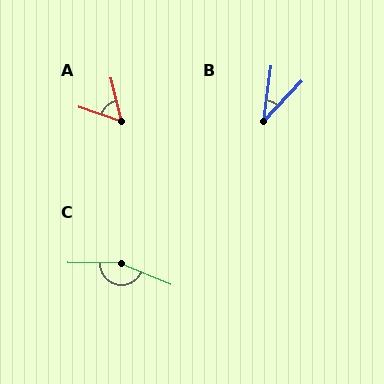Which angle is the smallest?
B, at approximately 36 degrees.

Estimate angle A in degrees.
Approximately 59 degrees.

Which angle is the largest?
C, at approximately 158 degrees.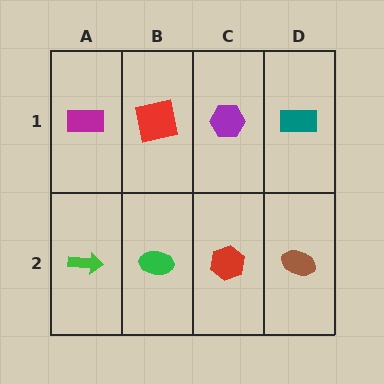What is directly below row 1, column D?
A brown ellipse.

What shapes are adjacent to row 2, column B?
A red square (row 1, column B), a green arrow (row 2, column A), a red hexagon (row 2, column C).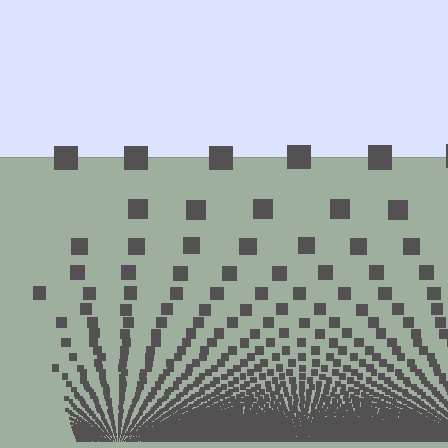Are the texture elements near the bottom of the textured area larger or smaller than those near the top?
Smaller. The gradient is inverted — elements near the bottom are smaller and denser.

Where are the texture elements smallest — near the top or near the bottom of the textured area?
Near the bottom.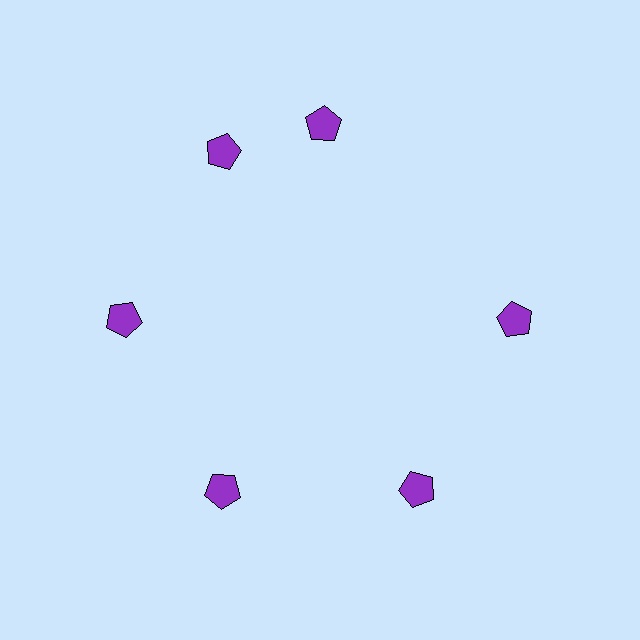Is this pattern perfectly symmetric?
No. The 6 purple pentagons are arranged in a ring, but one element near the 1 o'clock position is rotated out of alignment along the ring, breaking the 6-fold rotational symmetry.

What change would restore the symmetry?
The symmetry would be restored by rotating it back into even spacing with its neighbors so that all 6 pentagons sit at equal angles and equal distance from the center.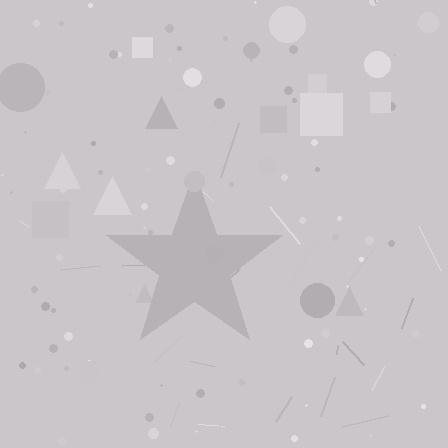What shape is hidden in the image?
A star is hidden in the image.